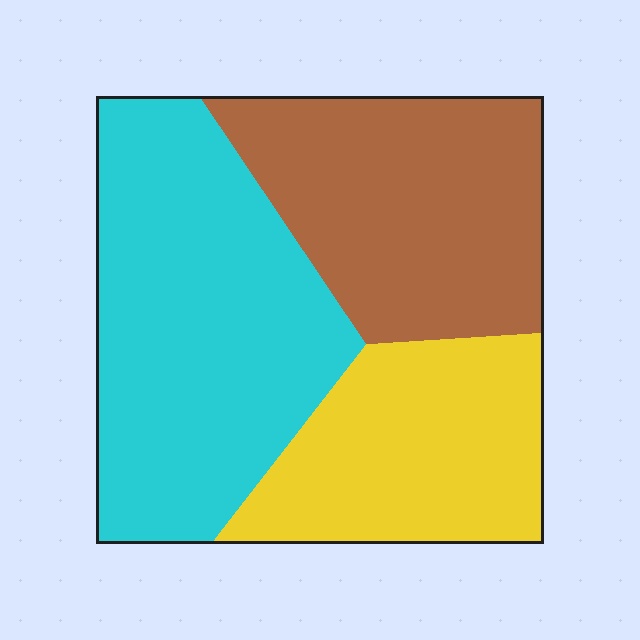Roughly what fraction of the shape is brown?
Brown takes up about one third (1/3) of the shape.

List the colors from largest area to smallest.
From largest to smallest: cyan, brown, yellow.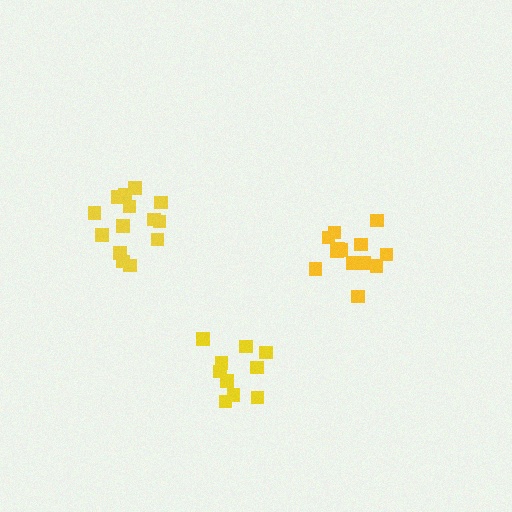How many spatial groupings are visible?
There are 3 spatial groupings.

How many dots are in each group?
Group 1: 13 dots, Group 2: 10 dots, Group 3: 14 dots (37 total).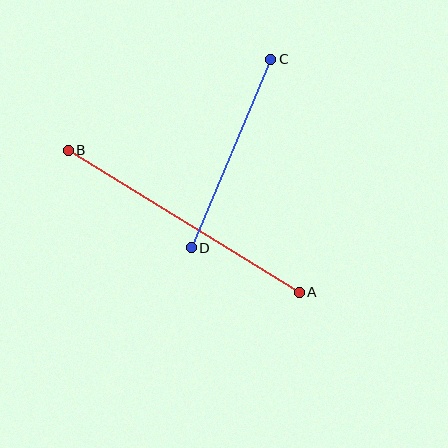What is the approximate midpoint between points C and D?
The midpoint is at approximately (231, 154) pixels.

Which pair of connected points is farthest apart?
Points A and B are farthest apart.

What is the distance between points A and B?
The distance is approximately 271 pixels.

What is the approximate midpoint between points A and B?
The midpoint is at approximately (184, 221) pixels.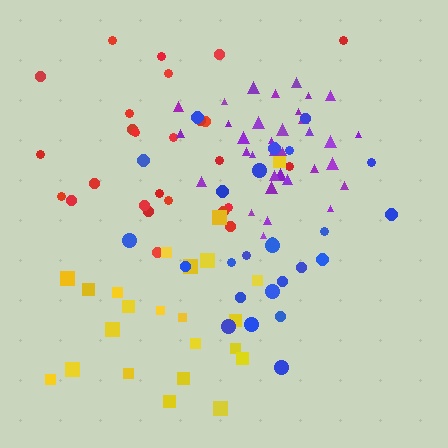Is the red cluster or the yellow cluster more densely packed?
Yellow.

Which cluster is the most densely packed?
Purple.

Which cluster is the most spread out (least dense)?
Red.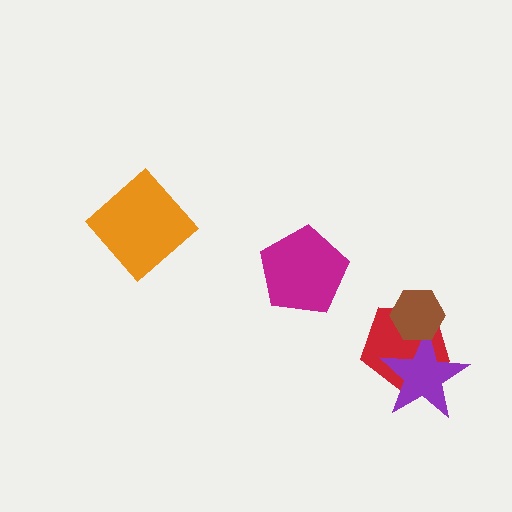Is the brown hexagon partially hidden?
No, no other shape covers it.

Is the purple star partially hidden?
Yes, it is partially covered by another shape.